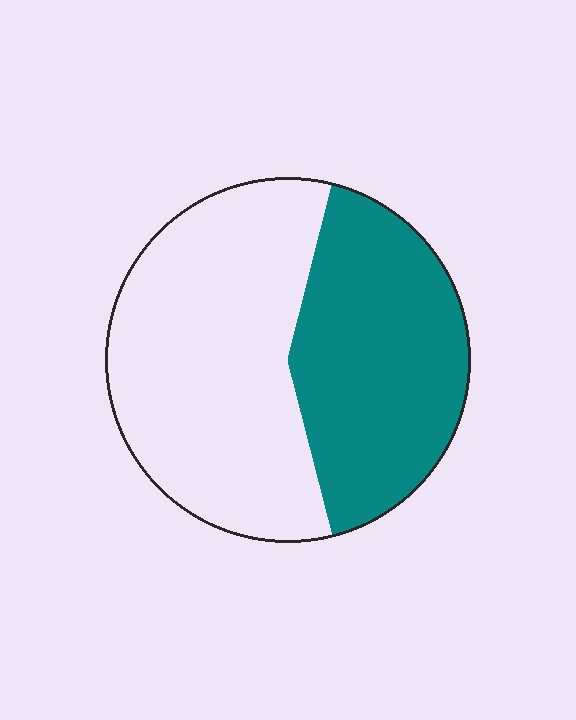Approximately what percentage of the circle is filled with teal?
Approximately 40%.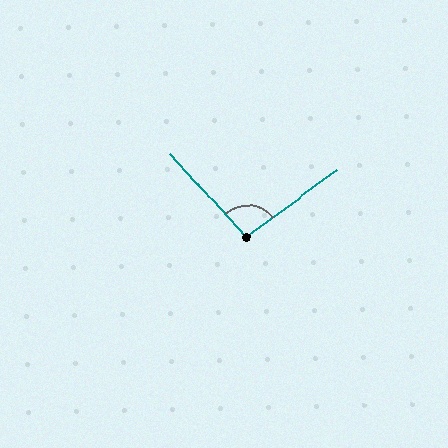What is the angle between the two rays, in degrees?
Approximately 96 degrees.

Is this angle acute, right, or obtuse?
It is obtuse.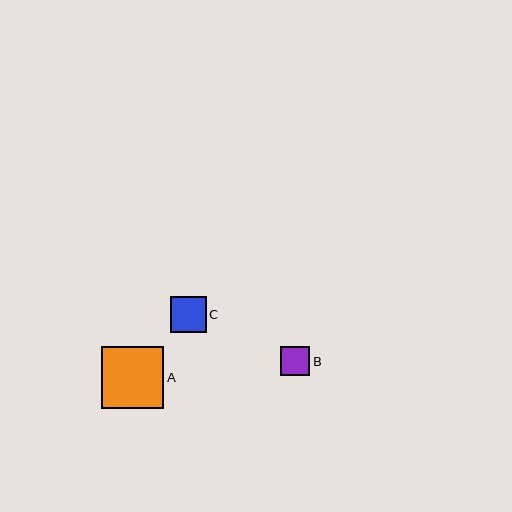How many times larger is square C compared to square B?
Square C is approximately 1.3 times the size of square B.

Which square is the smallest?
Square B is the smallest with a size of approximately 29 pixels.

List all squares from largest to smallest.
From largest to smallest: A, C, B.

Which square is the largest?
Square A is the largest with a size of approximately 62 pixels.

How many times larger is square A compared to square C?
Square A is approximately 1.7 times the size of square C.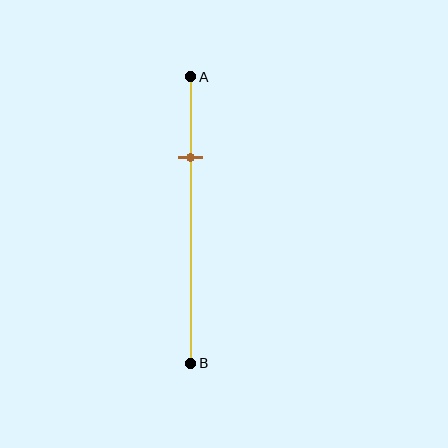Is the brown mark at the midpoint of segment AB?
No, the mark is at about 30% from A, not at the 50% midpoint.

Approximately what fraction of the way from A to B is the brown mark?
The brown mark is approximately 30% of the way from A to B.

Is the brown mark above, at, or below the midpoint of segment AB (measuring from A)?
The brown mark is above the midpoint of segment AB.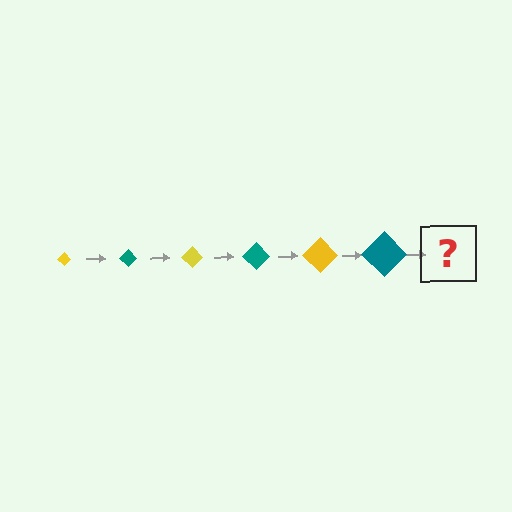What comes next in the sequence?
The next element should be a yellow diamond, larger than the previous one.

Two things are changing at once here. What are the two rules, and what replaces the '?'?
The two rules are that the diamond grows larger each step and the color cycles through yellow and teal. The '?' should be a yellow diamond, larger than the previous one.